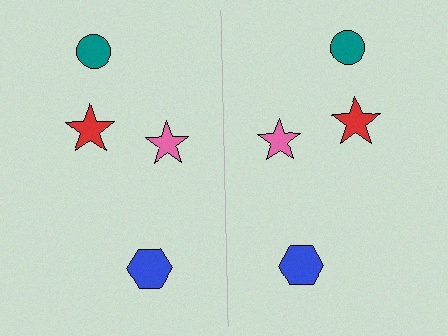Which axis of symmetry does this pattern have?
The pattern has a vertical axis of symmetry running through the center of the image.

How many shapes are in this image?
There are 8 shapes in this image.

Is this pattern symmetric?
Yes, this pattern has bilateral (reflection) symmetry.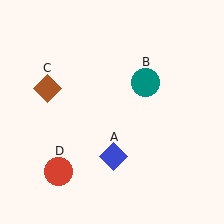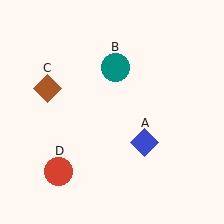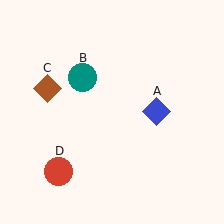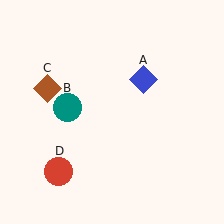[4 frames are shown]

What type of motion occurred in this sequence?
The blue diamond (object A), teal circle (object B) rotated counterclockwise around the center of the scene.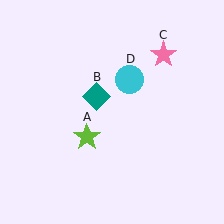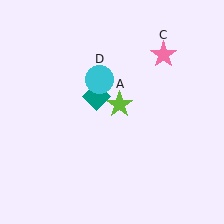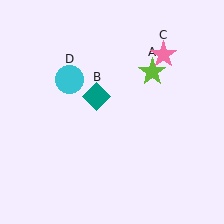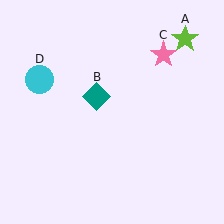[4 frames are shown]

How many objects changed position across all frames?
2 objects changed position: lime star (object A), cyan circle (object D).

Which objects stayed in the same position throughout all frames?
Teal diamond (object B) and pink star (object C) remained stationary.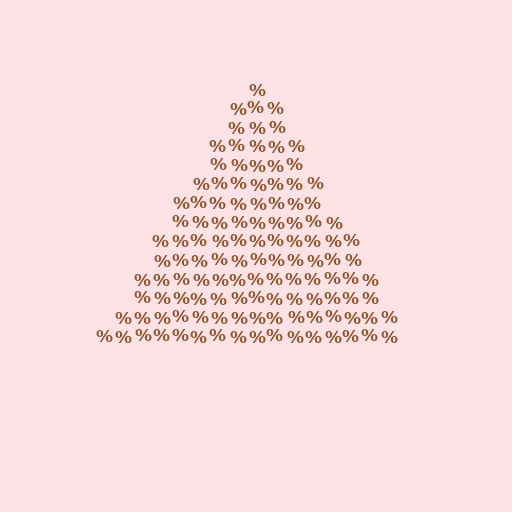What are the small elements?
The small elements are percent signs.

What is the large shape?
The large shape is a triangle.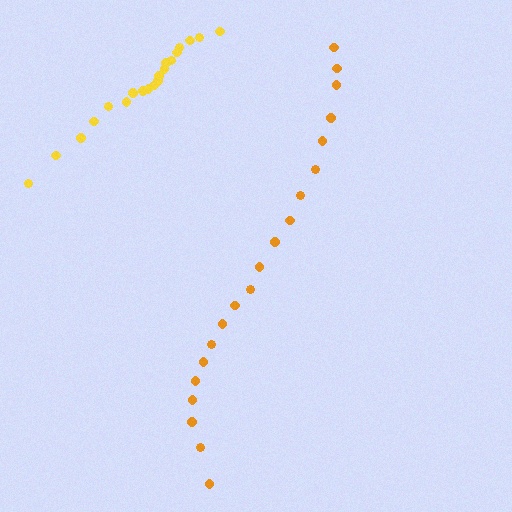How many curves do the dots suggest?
There are 2 distinct paths.